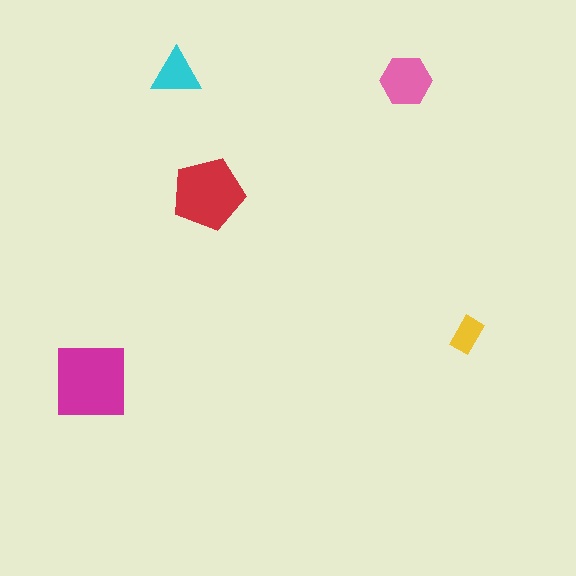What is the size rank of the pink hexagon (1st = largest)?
3rd.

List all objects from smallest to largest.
The yellow rectangle, the cyan triangle, the pink hexagon, the red pentagon, the magenta square.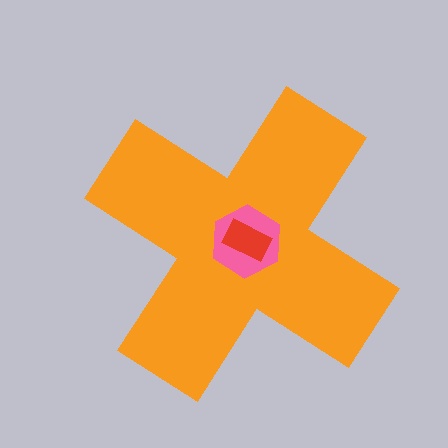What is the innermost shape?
The red rectangle.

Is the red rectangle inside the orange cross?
Yes.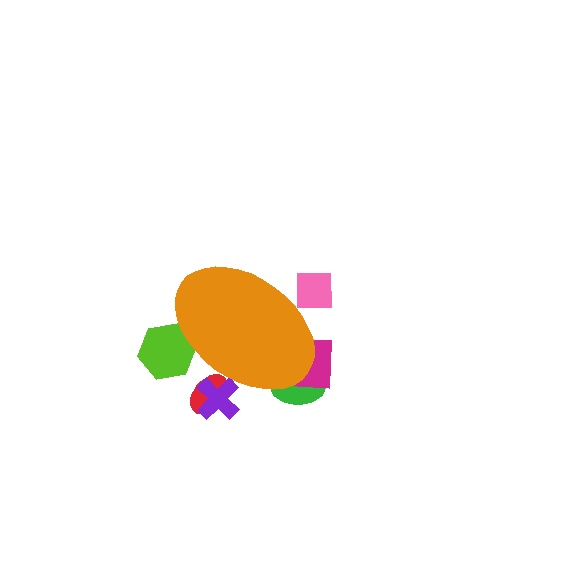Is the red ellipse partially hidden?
Yes, the red ellipse is partially hidden behind the orange ellipse.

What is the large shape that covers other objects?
An orange ellipse.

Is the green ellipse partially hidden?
Yes, the green ellipse is partially hidden behind the orange ellipse.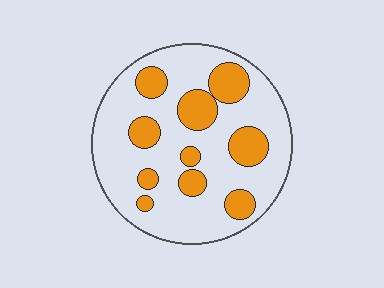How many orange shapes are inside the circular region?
10.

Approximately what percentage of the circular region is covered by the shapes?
Approximately 25%.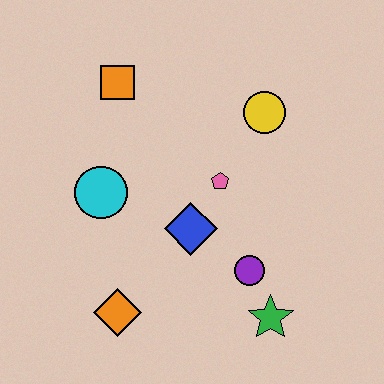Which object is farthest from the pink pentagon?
The orange diamond is farthest from the pink pentagon.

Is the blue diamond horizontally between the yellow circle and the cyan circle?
Yes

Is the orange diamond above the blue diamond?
No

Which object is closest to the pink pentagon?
The blue diamond is closest to the pink pentagon.